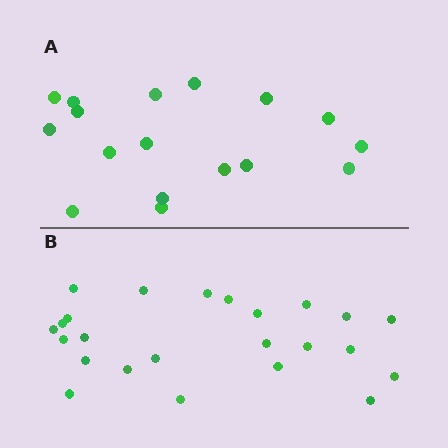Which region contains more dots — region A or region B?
Region B (the bottom region) has more dots.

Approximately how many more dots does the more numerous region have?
Region B has roughly 8 or so more dots than region A.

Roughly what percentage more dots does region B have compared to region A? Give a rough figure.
About 40% more.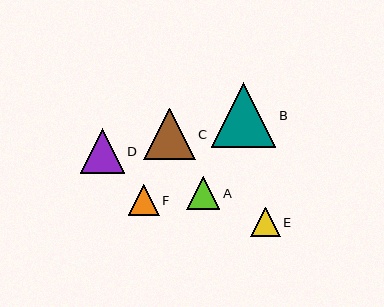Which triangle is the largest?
Triangle B is the largest with a size of approximately 64 pixels.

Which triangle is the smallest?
Triangle E is the smallest with a size of approximately 30 pixels.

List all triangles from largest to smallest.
From largest to smallest: B, C, D, A, F, E.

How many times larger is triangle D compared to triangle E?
Triangle D is approximately 1.5 times the size of triangle E.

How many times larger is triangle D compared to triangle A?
Triangle D is approximately 1.3 times the size of triangle A.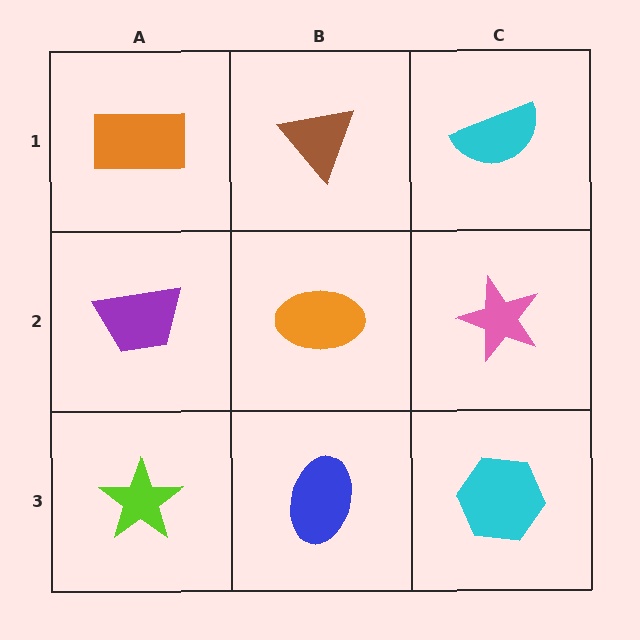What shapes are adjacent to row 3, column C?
A pink star (row 2, column C), a blue ellipse (row 3, column B).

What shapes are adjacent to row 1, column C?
A pink star (row 2, column C), a brown triangle (row 1, column B).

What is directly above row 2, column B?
A brown triangle.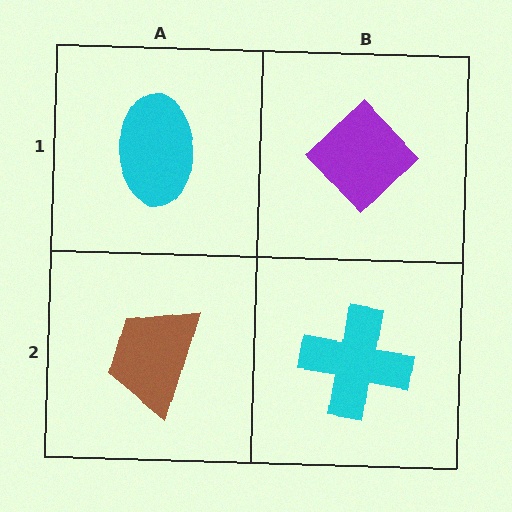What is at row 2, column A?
A brown trapezoid.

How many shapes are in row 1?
2 shapes.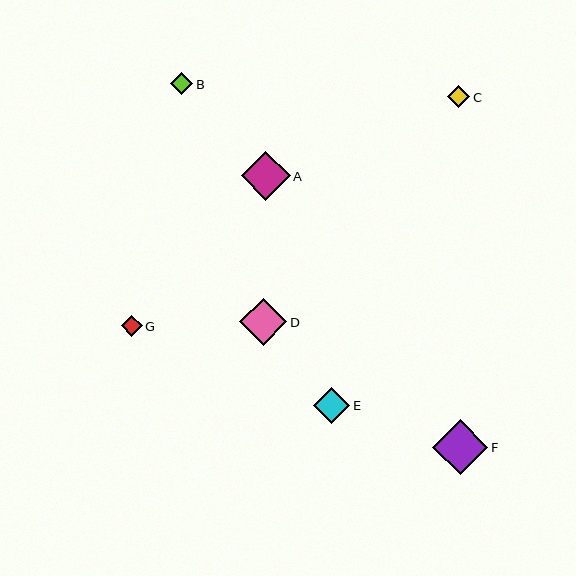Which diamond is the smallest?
Diamond G is the smallest with a size of approximately 21 pixels.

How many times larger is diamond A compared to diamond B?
Diamond A is approximately 2.2 times the size of diamond B.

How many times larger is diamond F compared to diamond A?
Diamond F is approximately 1.1 times the size of diamond A.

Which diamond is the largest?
Diamond F is the largest with a size of approximately 55 pixels.